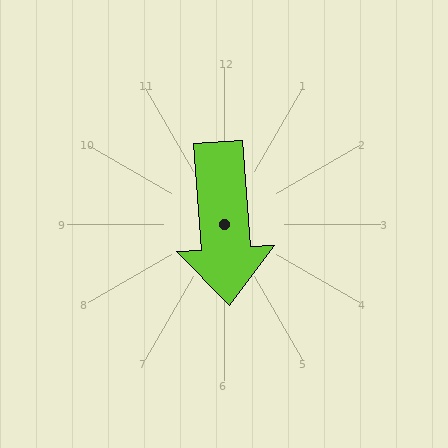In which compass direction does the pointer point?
South.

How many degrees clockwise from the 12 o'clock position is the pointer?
Approximately 176 degrees.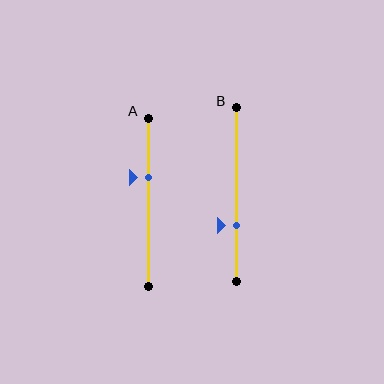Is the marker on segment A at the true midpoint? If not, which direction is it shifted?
No, the marker on segment A is shifted upward by about 15% of the segment length.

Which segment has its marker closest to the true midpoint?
Segment A has its marker closest to the true midpoint.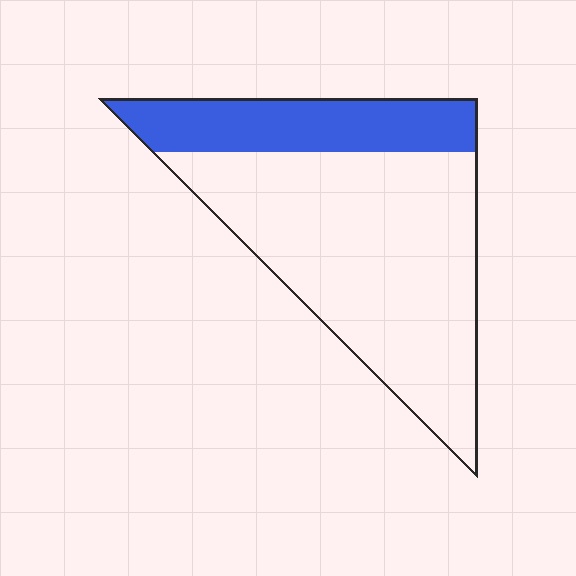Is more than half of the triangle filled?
No.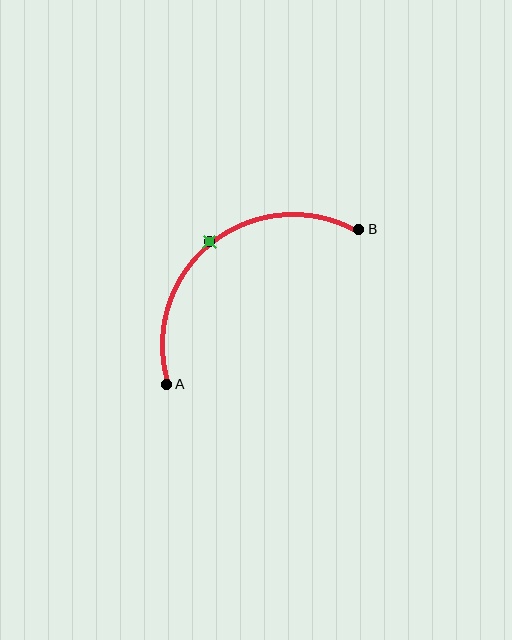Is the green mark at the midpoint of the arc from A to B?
Yes. The green mark lies on the arc at equal arc-length from both A and B — it is the arc midpoint.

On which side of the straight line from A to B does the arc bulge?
The arc bulges above and to the left of the straight line connecting A and B.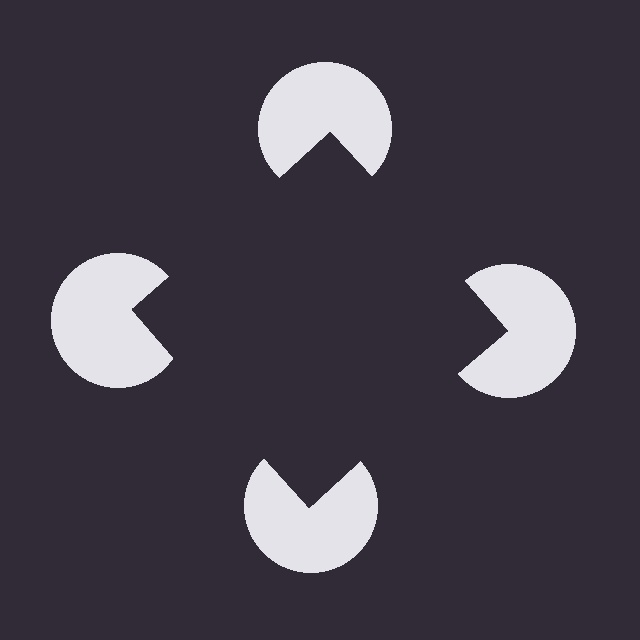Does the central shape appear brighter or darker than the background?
It typically appears slightly darker than the background, even though no actual brightness change is drawn.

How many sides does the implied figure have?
4 sides.